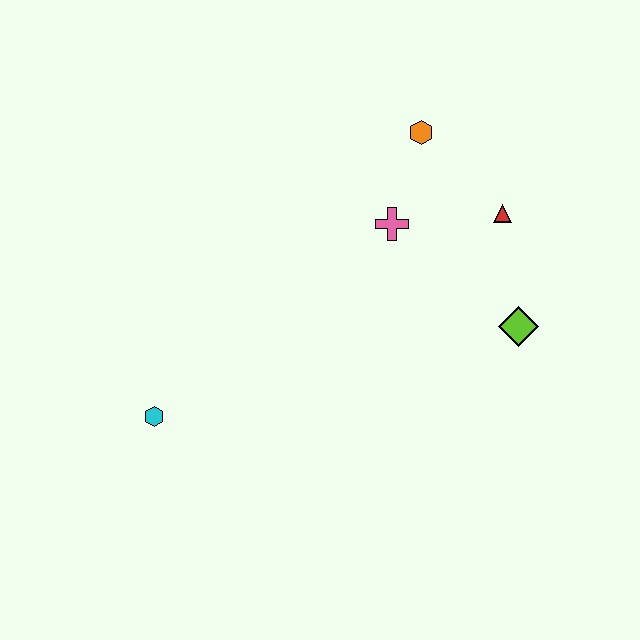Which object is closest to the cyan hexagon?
The pink cross is closest to the cyan hexagon.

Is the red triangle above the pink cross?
Yes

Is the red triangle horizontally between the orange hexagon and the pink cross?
No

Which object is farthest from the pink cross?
The cyan hexagon is farthest from the pink cross.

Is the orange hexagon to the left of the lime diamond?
Yes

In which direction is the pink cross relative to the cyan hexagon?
The pink cross is to the right of the cyan hexagon.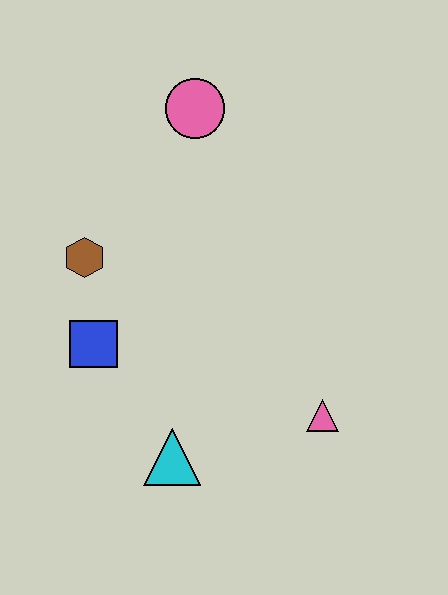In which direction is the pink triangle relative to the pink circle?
The pink triangle is below the pink circle.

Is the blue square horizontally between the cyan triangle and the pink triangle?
No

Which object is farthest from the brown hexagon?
The pink triangle is farthest from the brown hexagon.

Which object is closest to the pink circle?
The brown hexagon is closest to the pink circle.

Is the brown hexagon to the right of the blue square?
No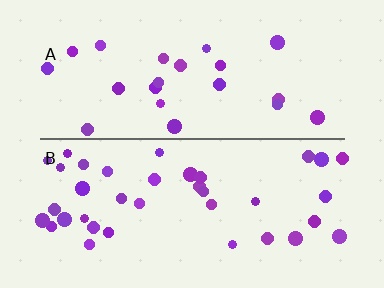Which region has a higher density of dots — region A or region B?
B (the bottom).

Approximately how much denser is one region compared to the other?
Approximately 1.7× — region B over region A.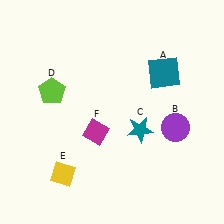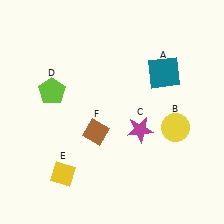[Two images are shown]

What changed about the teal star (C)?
In Image 1, C is teal. In Image 2, it changed to magenta.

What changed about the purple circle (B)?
In Image 1, B is purple. In Image 2, it changed to yellow.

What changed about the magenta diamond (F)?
In Image 1, F is magenta. In Image 2, it changed to brown.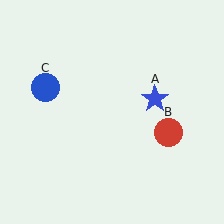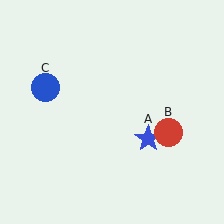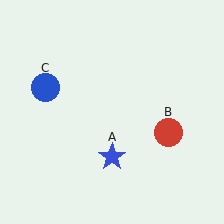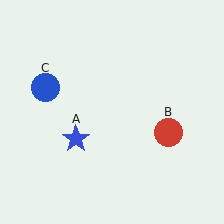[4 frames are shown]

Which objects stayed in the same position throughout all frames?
Red circle (object B) and blue circle (object C) remained stationary.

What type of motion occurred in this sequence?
The blue star (object A) rotated clockwise around the center of the scene.